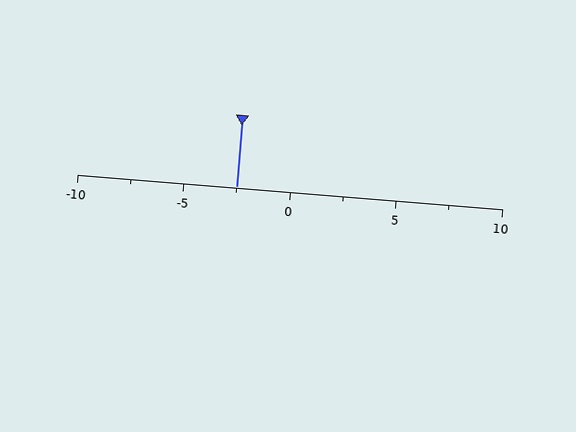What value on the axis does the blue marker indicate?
The marker indicates approximately -2.5.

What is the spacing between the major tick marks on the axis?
The major ticks are spaced 5 apart.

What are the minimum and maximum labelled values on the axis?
The axis runs from -10 to 10.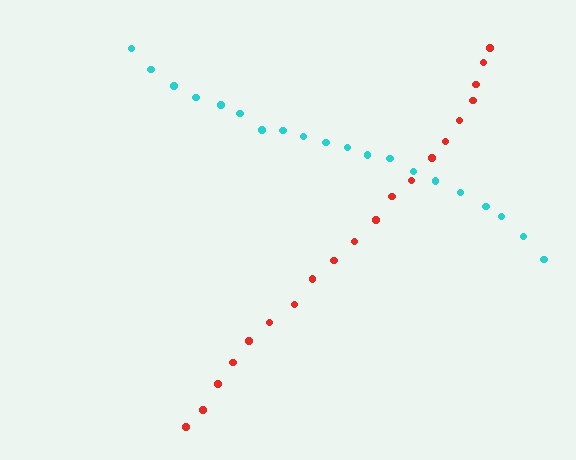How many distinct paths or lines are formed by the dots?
There are 2 distinct paths.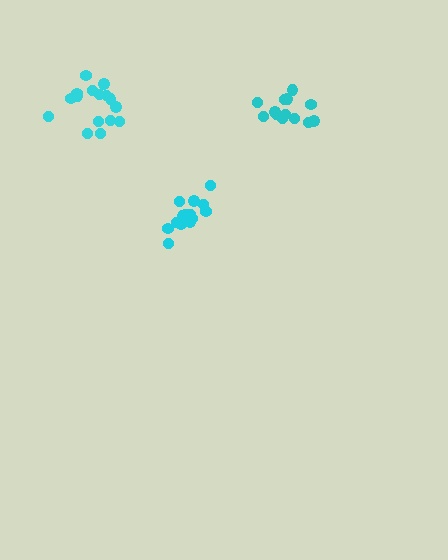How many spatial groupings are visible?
There are 3 spatial groupings.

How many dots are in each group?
Group 1: 16 dots, Group 2: 13 dots, Group 3: 15 dots (44 total).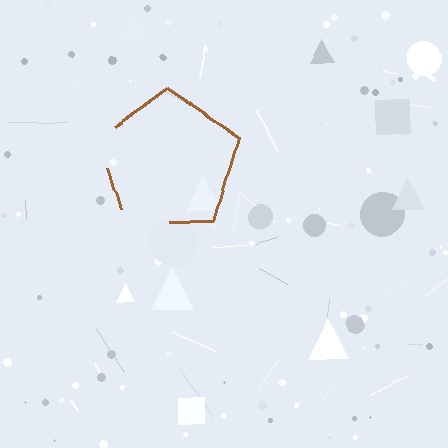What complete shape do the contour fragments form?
The contour fragments form a pentagon.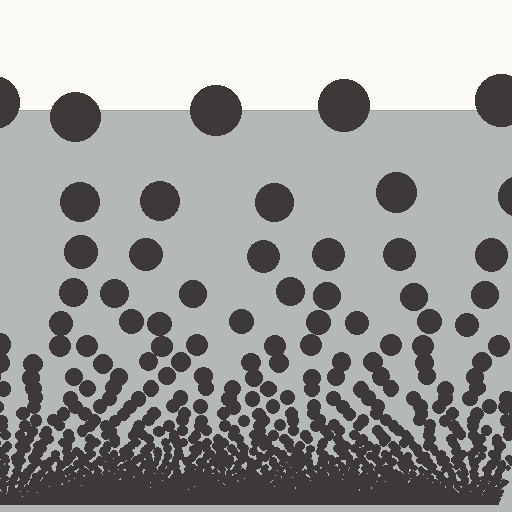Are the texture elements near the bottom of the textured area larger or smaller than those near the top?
Smaller. The gradient is inverted — elements near the bottom are smaller and denser.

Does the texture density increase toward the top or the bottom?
Density increases toward the bottom.